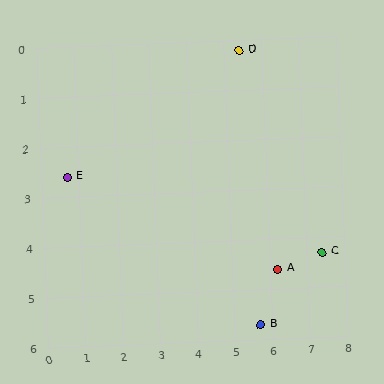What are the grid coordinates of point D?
Point D is at approximately (5.4, 0.2).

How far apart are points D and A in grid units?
Points D and A are about 4.5 grid units apart.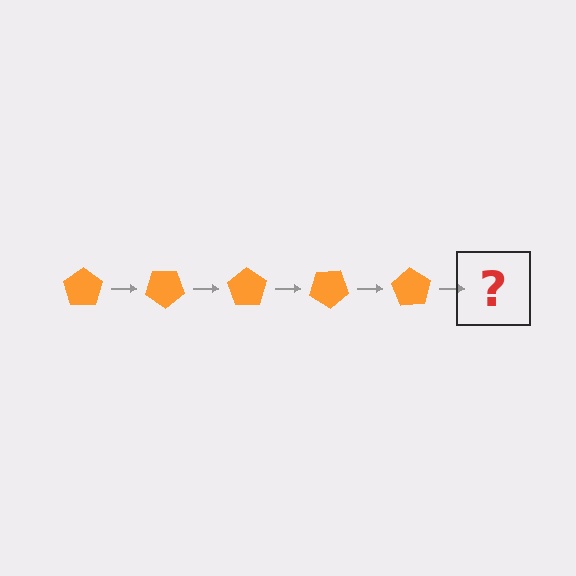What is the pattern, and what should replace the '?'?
The pattern is that the pentagon rotates 35 degrees each step. The '?' should be an orange pentagon rotated 175 degrees.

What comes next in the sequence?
The next element should be an orange pentagon rotated 175 degrees.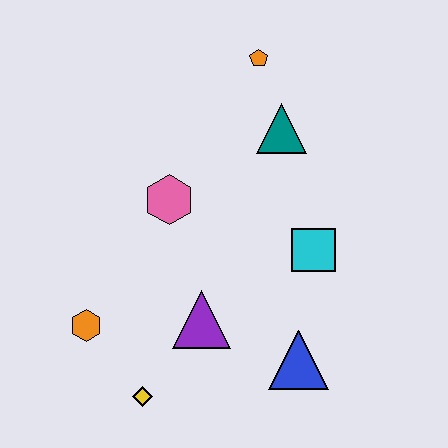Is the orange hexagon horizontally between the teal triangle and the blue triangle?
No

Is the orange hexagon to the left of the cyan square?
Yes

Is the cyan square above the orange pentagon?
No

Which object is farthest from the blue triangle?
The orange pentagon is farthest from the blue triangle.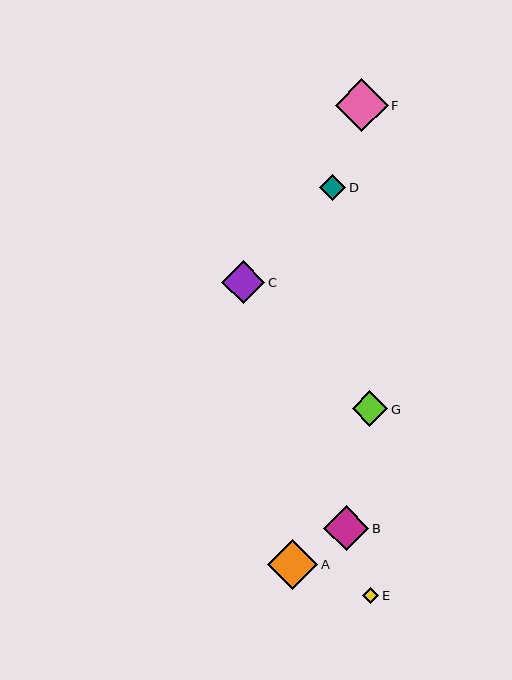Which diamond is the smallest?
Diamond E is the smallest with a size of approximately 16 pixels.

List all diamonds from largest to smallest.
From largest to smallest: F, A, B, C, G, D, E.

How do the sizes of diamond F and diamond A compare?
Diamond F and diamond A are approximately the same size.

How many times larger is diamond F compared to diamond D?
Diamond F is approximately 2.0 times the size of diamond D.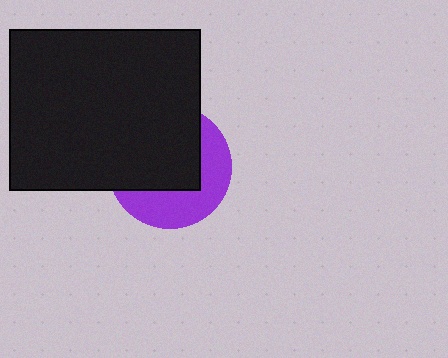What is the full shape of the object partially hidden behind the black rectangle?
The partially hidden object is a purple circle.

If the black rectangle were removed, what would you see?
You would see the complete purple circle.